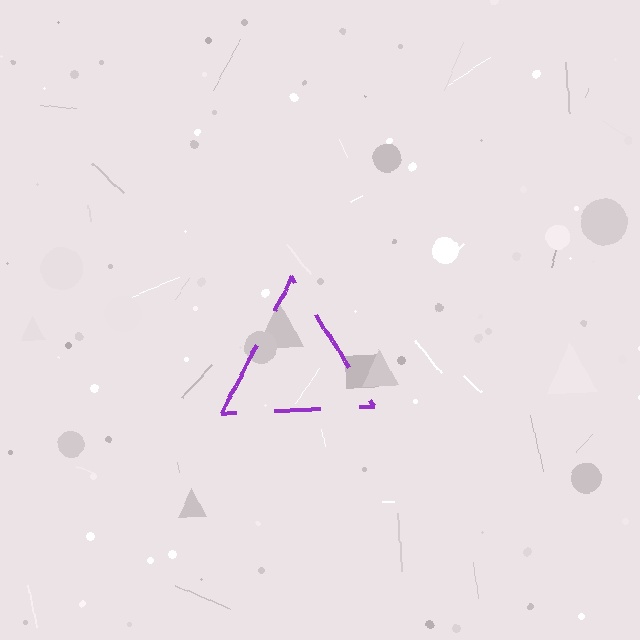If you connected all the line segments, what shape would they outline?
They would outline a triangle.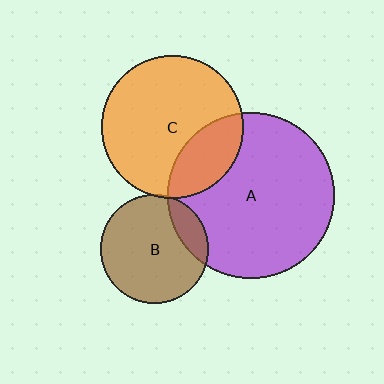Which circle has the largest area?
Circle A (purple).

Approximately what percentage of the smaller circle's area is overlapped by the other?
Approximately 25%.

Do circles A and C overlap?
Yes.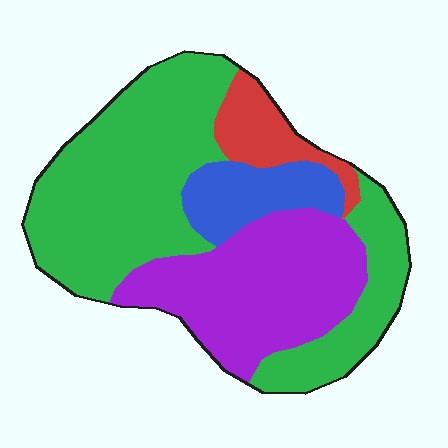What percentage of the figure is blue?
Blue takes up about one tenth (1/10) of the figure.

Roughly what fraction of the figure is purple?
Purple takes up between a sixth and a third of the figure.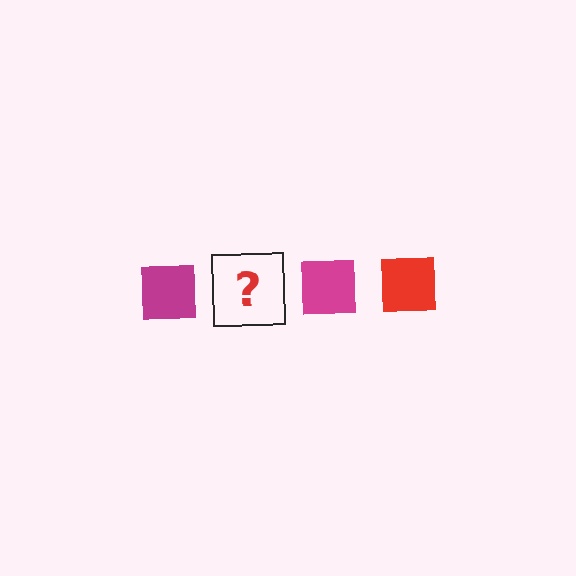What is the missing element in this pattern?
The missing element is a red square.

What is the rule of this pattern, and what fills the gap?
The rule is that the pattern cycles through magenta, red squares. The gap should be filled with a red square.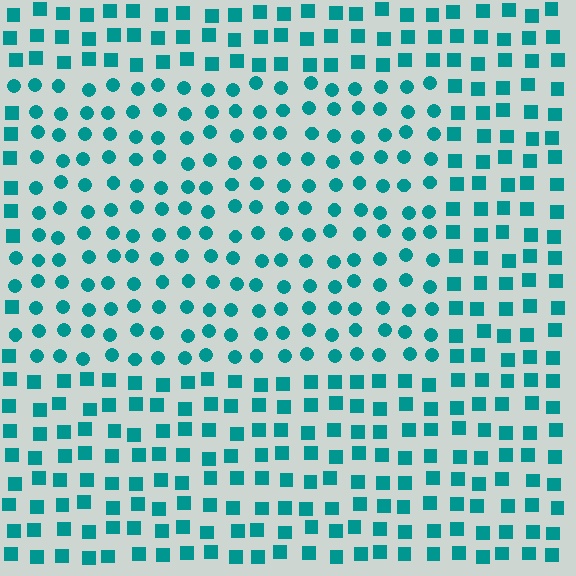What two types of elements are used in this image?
The image uses circles inside the rectangle region and squares outside it.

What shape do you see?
I see a rectangle.